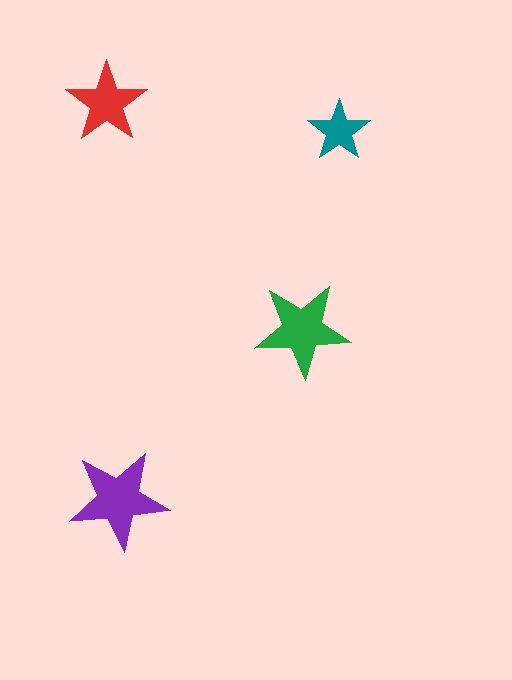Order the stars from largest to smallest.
the purple one, the green one, the red one, the teal one.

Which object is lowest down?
The purple star is bottommost.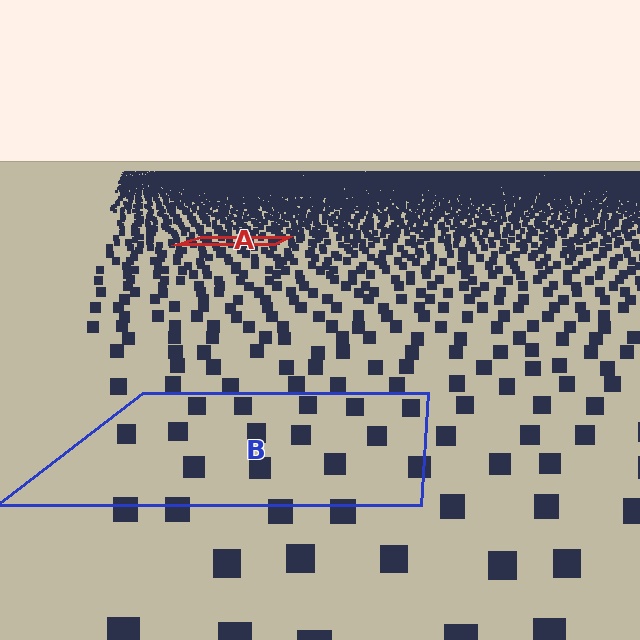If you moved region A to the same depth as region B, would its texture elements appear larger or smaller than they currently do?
They would appear larger. At a closer depth, the same texture elements are projected at a bigger on-screen size.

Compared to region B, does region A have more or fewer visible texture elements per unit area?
Region A has more texture elements per unit area — they are packed more densely because it is farther away.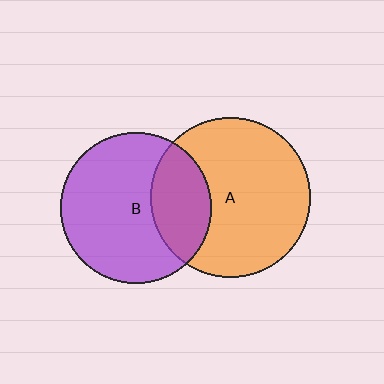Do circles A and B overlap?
Yes.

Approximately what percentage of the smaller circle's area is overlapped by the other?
Approximately 30%.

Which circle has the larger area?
Circle A (orange).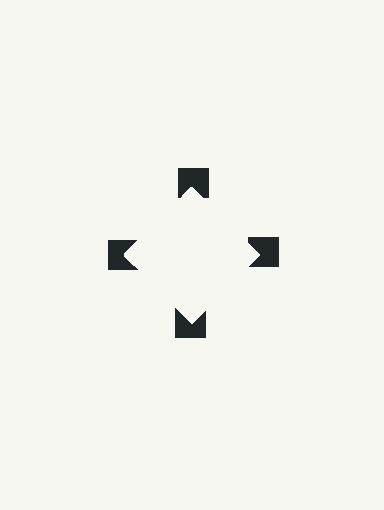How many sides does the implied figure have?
4 sides.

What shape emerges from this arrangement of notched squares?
An illusory square — its edges are inferred from the aligned wedge cuts in the notched squares, not physically drawn.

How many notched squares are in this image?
There are 4 — one at each vertex of the illusory square.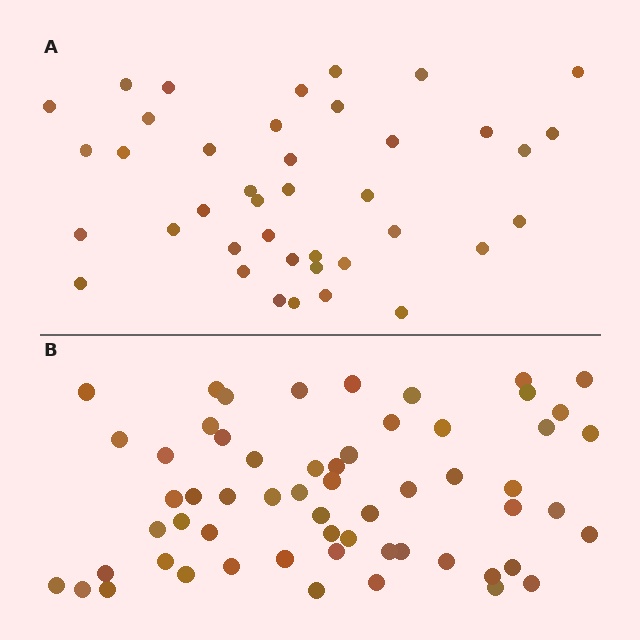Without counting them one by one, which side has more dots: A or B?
Region B (the bottom region) has more dots.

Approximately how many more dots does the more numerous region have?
Region B has approximately 20 more dots than region A.